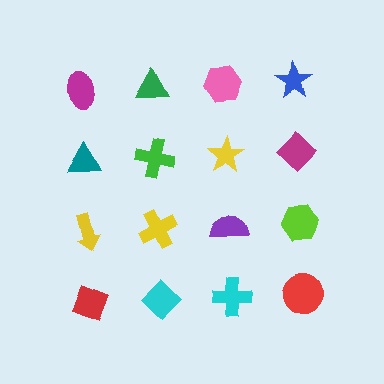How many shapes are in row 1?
4 shapes.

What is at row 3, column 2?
A yellow cross.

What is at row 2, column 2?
A green cross.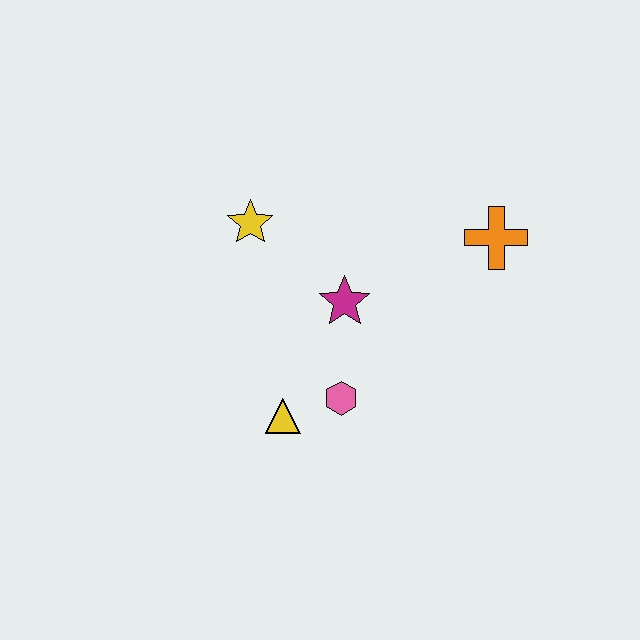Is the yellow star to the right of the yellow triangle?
No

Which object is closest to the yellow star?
The magenta star is closest to the yellow star.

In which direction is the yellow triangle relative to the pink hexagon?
The yellow triangle is to the left of the pink hexagon.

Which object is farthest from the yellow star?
The orange cross is farthest from the yellow star.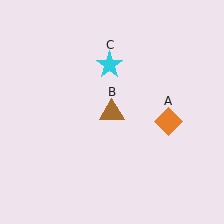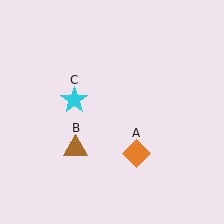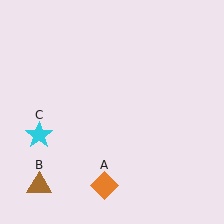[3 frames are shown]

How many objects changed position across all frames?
3 objects changed position: orange diamond (object A), brown triangle (object B), cyan star (object C).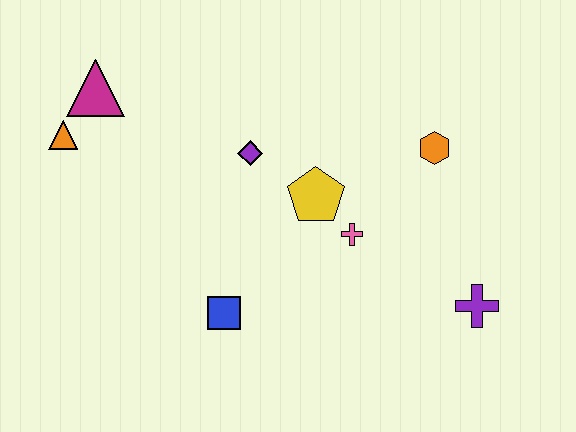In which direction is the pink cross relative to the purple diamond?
The pink cross is to the right of the purple diamond.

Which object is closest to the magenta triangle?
The orange triangle is closest to the magenta triangle.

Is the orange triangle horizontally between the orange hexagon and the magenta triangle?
No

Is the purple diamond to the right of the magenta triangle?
Yes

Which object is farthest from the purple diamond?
The purple cross is farthest from the purple diamond.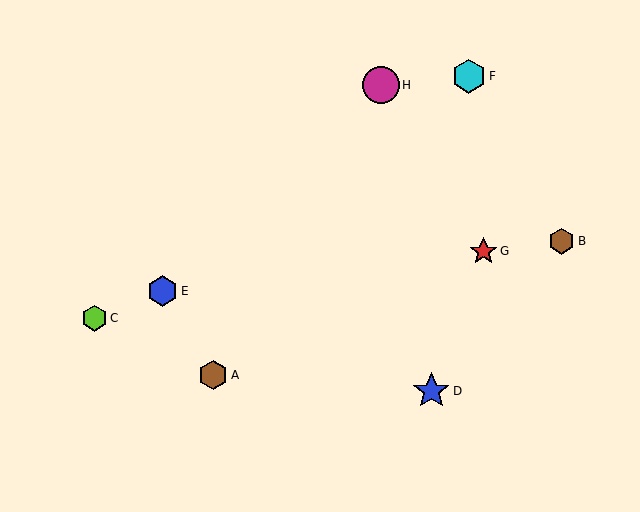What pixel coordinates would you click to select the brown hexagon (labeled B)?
Click at (562, 241) to select the brown hexagon B.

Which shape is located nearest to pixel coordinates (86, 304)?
The lime hexagon (labeled C) at (95, 318) is nearest to that location.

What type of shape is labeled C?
Shape C is a lime hexagon.